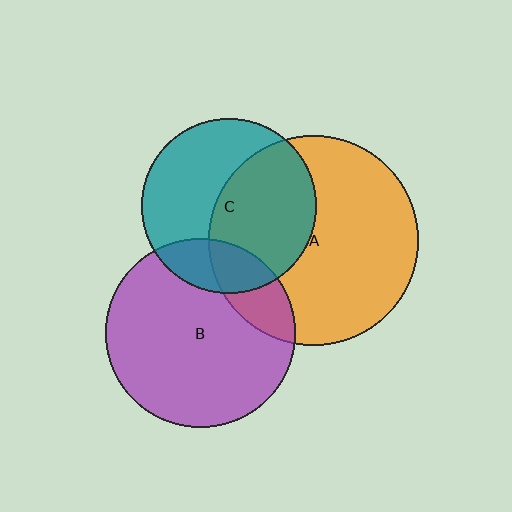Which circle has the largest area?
Circle A (orange).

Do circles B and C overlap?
Yes.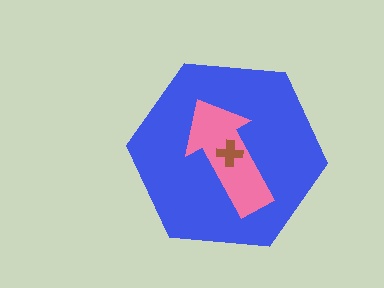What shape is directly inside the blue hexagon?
The pink arrow.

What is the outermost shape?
The blue hexagon.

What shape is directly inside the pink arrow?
The brown cross.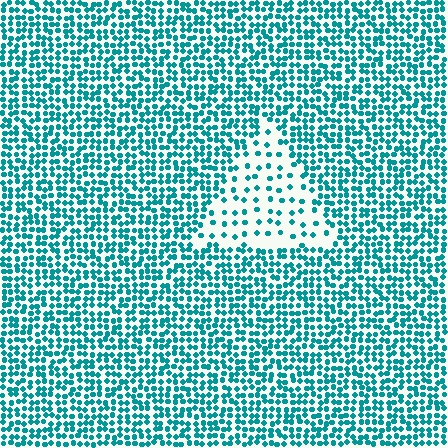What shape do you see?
I see a triangle.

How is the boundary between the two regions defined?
The boundary is defined by a change in element density (approximately 2.8x ratio). All elements are the same color, size, and shape.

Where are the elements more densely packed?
The elements are more densely packed outside the triangle boundary.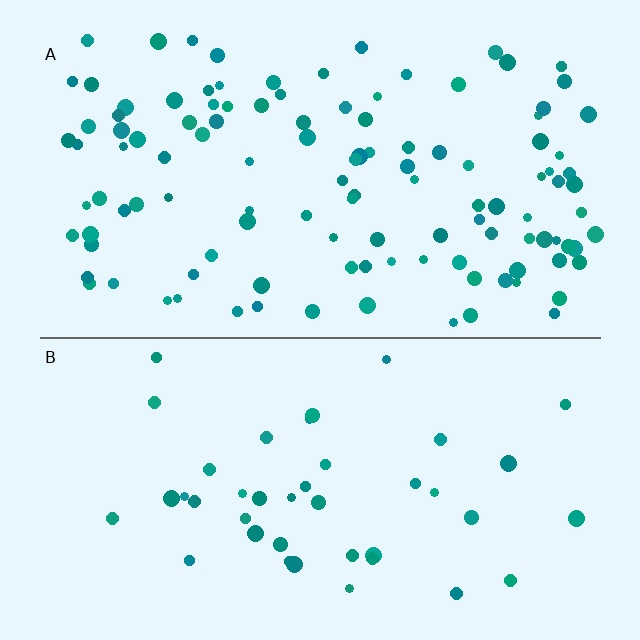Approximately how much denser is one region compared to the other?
Approximately 2.8× — region A over region B.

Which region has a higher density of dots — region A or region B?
A (the top).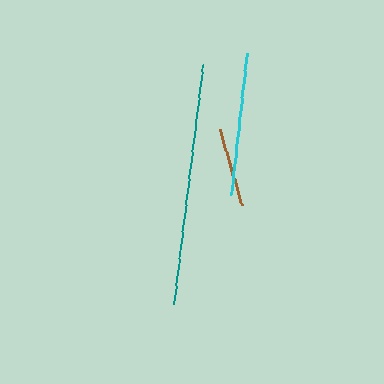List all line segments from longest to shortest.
From longest to shortest: teal, cyan, brown.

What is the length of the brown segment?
The brown segment is approximately 79 pixels long.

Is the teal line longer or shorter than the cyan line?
The teal line is longer than the cyan line.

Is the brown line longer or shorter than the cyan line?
The cyan line is longer than the brown line.